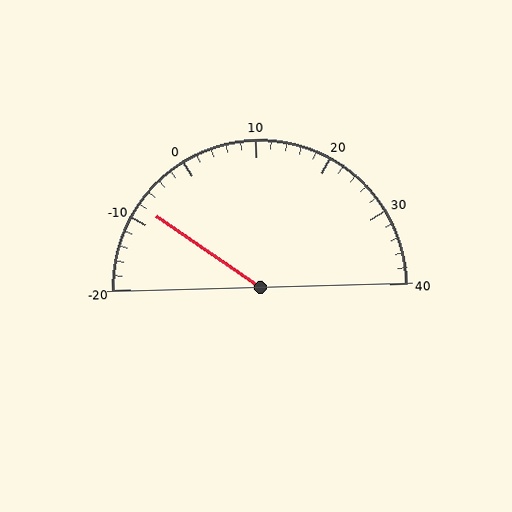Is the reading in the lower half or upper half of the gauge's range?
The reading is in the lower half of the range (-20 to 40).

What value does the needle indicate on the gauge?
The needle indicates approximately -8.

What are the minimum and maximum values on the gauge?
The gauge ranges from -20 to 40.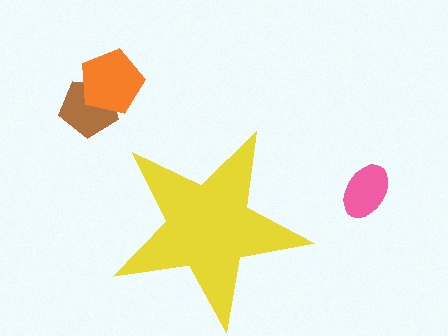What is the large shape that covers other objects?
A yellow star.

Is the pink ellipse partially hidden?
No, the pink ellipse is fully visible.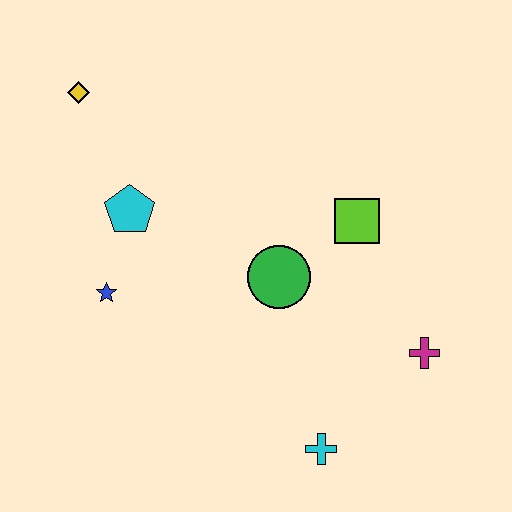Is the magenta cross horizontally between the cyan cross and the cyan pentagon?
No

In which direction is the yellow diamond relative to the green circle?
The yellow diamond is to the left of the green circle.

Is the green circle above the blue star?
Yes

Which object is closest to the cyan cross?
The magenta cross is closest to the cyan cross.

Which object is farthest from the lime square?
The yellow diamond is farthest from the lime square.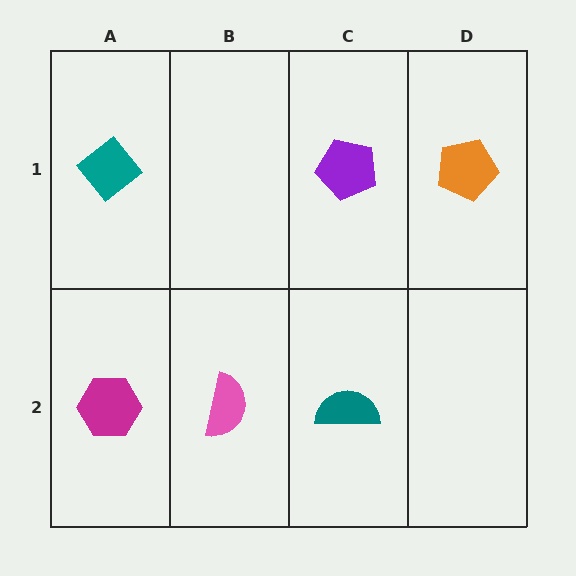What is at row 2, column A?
A magenta hexagon.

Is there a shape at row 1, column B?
No, that cell is empty.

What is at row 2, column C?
A teal semicircle.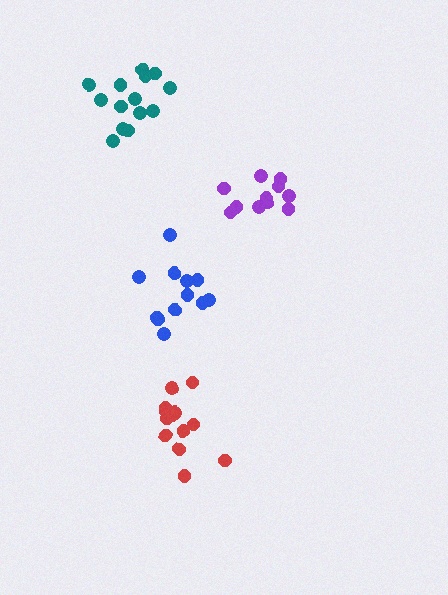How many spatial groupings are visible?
There are 4 spatial groupings.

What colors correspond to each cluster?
The clusters are colored: teal, red, purple, blue.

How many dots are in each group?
Group 1: 14 dots, Group 2: 13 dots, Group 3: 11 dots, Group 4: 12 dots (50 total).